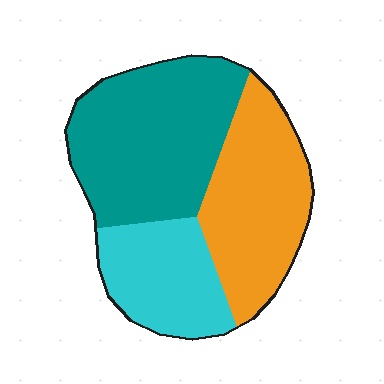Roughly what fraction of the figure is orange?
Orange takes up about one third (1/3) of the figure.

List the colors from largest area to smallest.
From largest to smallest: teal, orange, cyan.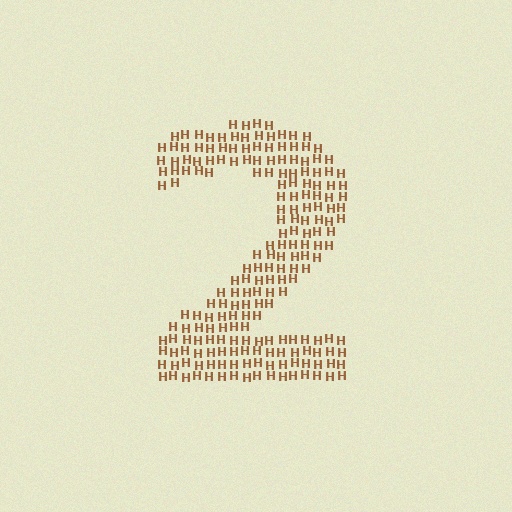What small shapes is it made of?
It is made of small letter H's.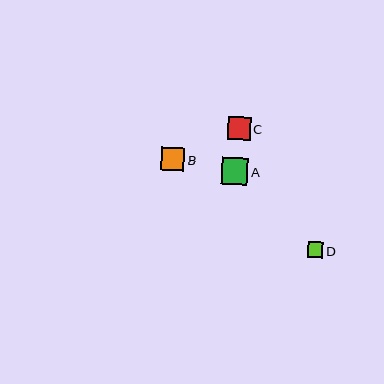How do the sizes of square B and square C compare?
Square B and square C are approximately the same size.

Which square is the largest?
Square A is the largest with a size of approximately 27 pixels.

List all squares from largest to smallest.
From largest to smallest: A, B, C, D.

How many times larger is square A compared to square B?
Square A is approximately 1.2 times the size of square B.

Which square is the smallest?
Square D is the smallest with a size of approximately 15 pixels.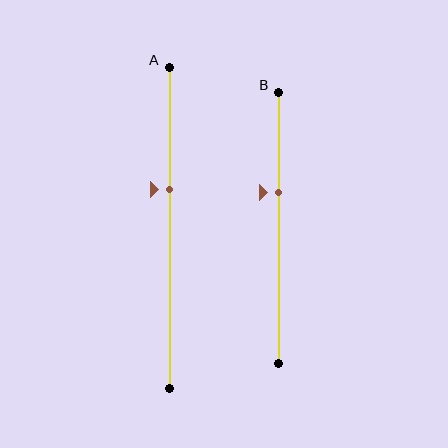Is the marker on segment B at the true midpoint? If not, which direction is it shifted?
No, the marker on segment B is shifted upward by about 13% of the segment length.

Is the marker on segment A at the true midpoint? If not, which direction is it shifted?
No, the marker on segment A is shifted upward by about 12% of the segment length.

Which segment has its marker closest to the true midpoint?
Segment A has its marker closest to the true midpoint.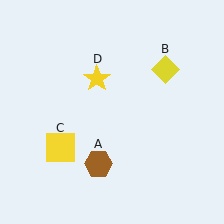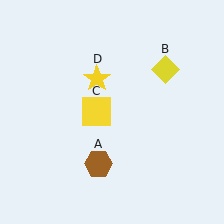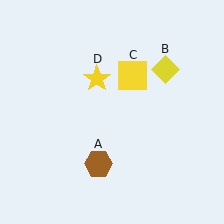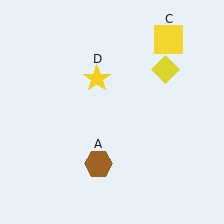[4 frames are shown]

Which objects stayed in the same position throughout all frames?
Brown hexagon (object A) and yellow diamond (object B) and yellow star (object D) remained stationary.